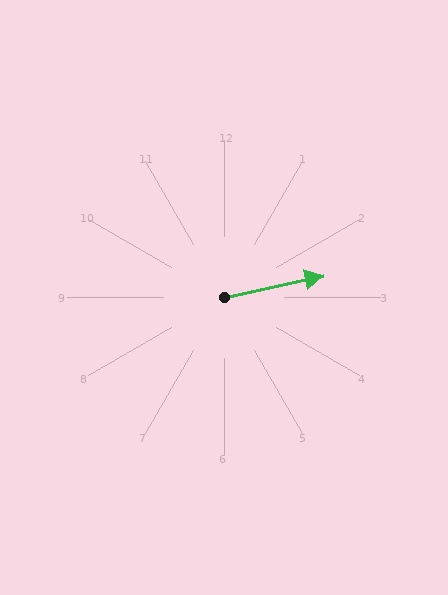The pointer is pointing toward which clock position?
Roughly 3 o'clock.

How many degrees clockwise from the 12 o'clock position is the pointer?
Approximately 78 degrees.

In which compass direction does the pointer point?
East.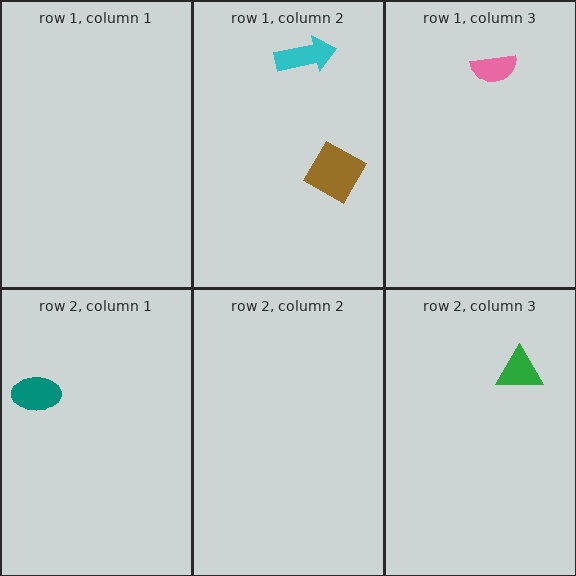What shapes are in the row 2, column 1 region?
The teal ellipse.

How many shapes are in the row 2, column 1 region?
1.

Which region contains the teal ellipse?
The row 2, column 1 region.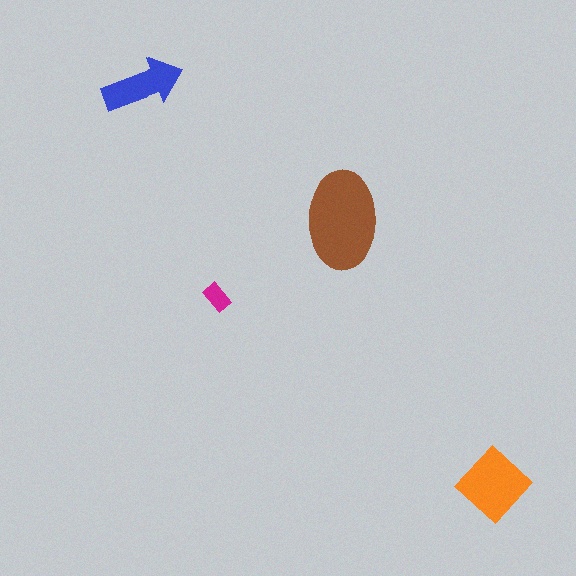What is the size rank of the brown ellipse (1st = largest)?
1st.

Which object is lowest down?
The orange diamond is bottommost.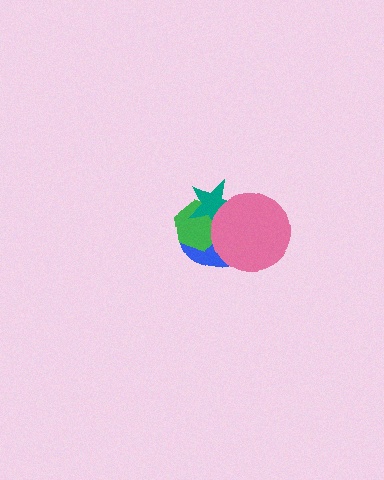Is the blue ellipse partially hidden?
Yes, it is partially covered by another shape.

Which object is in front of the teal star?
The pink circle is in front of the teal star.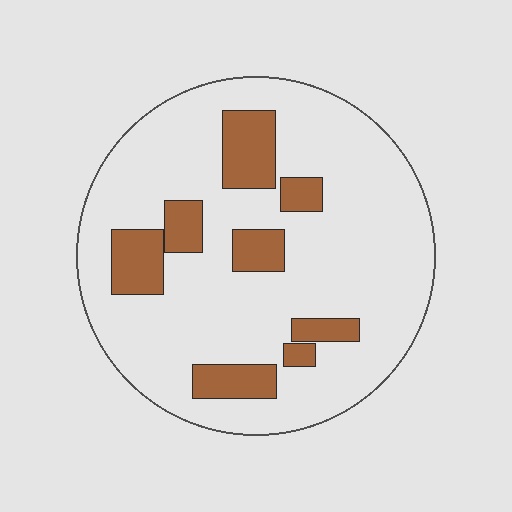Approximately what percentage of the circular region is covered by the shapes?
Approximately 20%.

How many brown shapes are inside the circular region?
8.